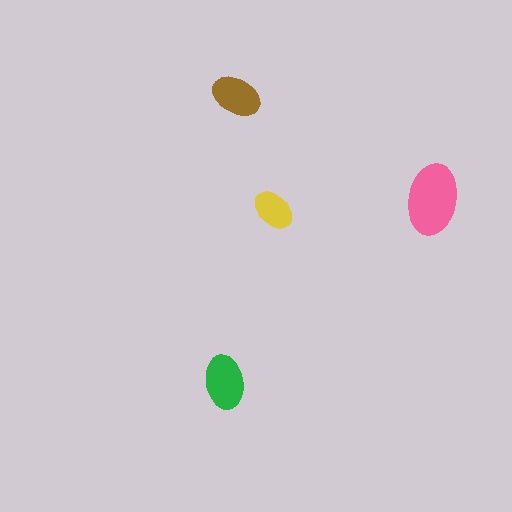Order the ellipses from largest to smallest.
the pink one, the green one, the brown one, the yellow one.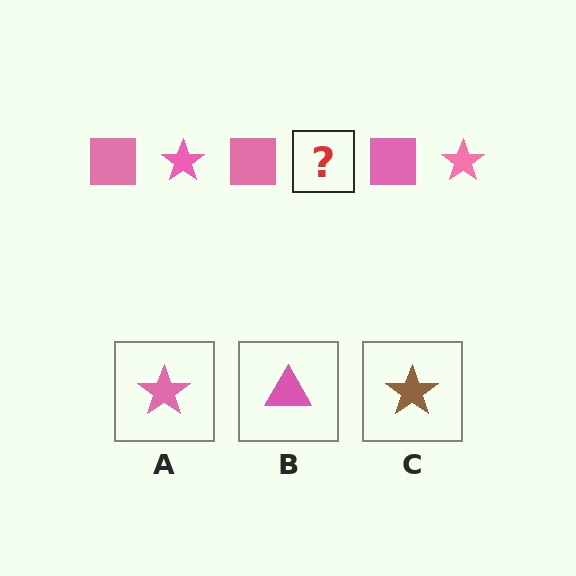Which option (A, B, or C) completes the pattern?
A.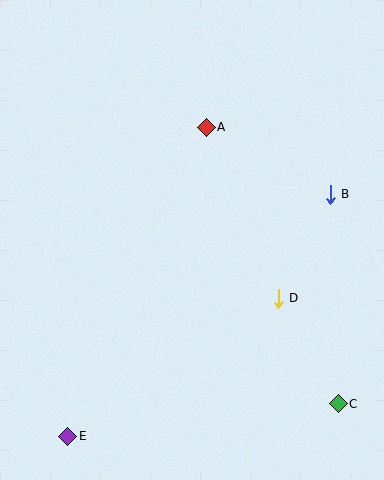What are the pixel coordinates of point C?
Point C is at (338, 404).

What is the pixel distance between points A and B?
The distance between A and B is 142 pixels.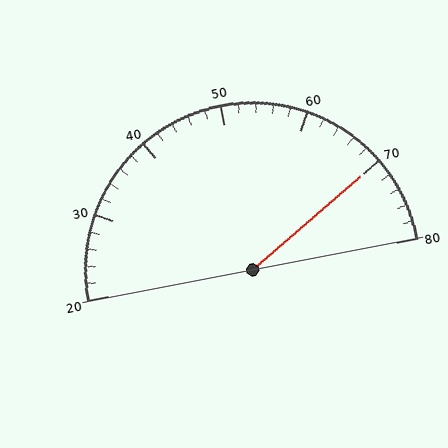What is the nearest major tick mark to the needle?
The nearest major tick mark is 70.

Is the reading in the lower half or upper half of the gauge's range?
The reading is in the upper half of the range (20 to 80).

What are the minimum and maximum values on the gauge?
The gauge ranges from 20 to 80.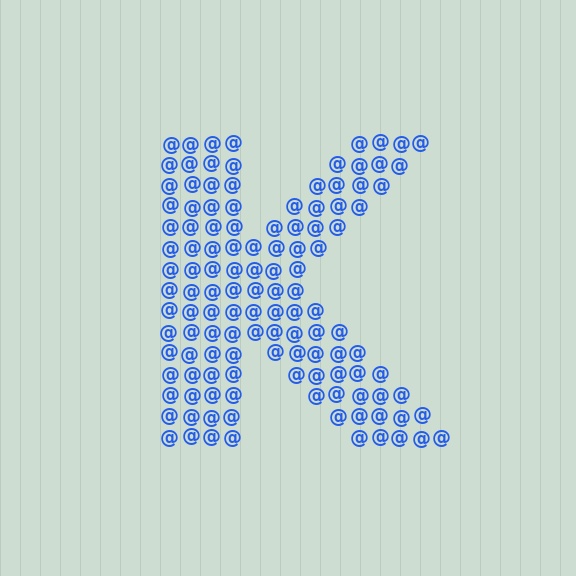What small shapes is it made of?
It is made of small at signs.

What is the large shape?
The large shape is the letter K.